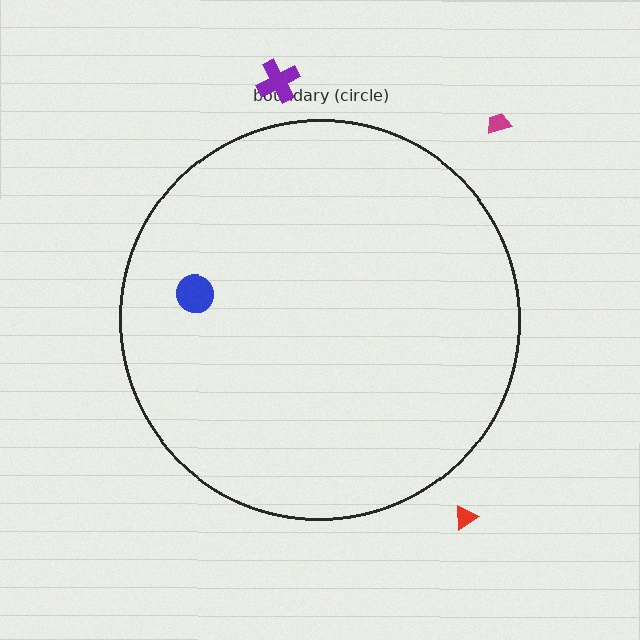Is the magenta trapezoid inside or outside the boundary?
Outside.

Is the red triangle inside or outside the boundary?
Outside.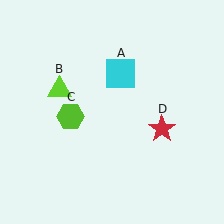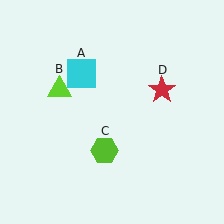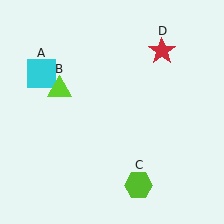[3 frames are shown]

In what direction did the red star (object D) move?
The red star (object D) moved up.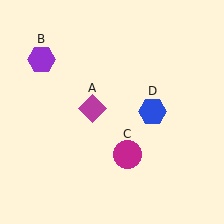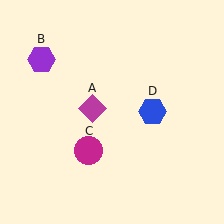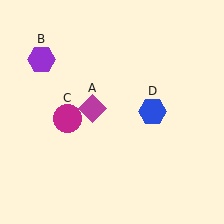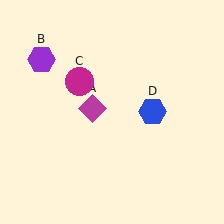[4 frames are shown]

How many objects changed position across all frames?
1 object changed position: magenta circle (object C).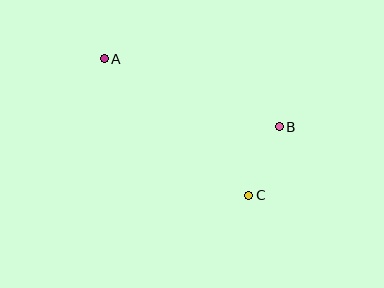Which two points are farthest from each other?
Points A and C are farthest from each other.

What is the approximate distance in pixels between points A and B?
The distance between A and B is approximately 188 pixels.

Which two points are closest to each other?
Points B and C are closest to each other.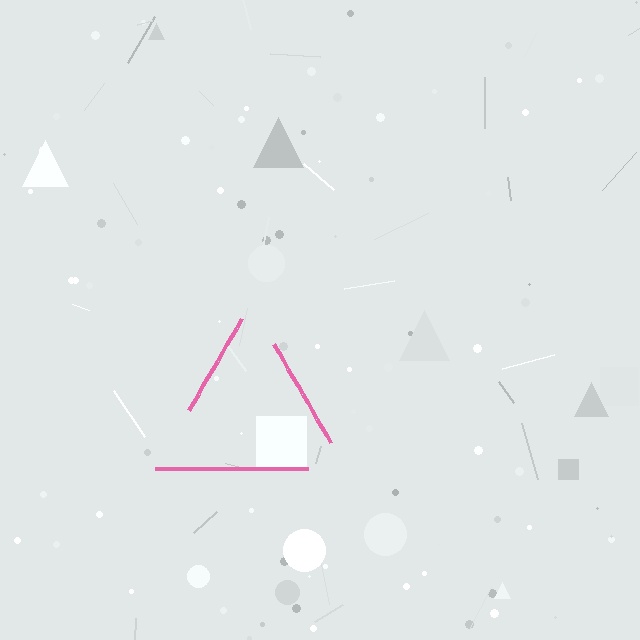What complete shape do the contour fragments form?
The contour fragments form a triangle.